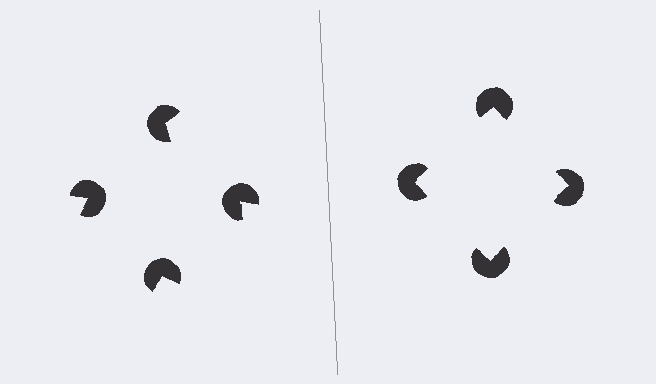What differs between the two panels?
The pac-man discs are positioned identically on both sides; only the wedge orientations differ. On the right they align to a square; on the left they are misaligned.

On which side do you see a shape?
An illusory square appears on the right side. On the left side the wedge cuts are rotated, so no coherent shape forms.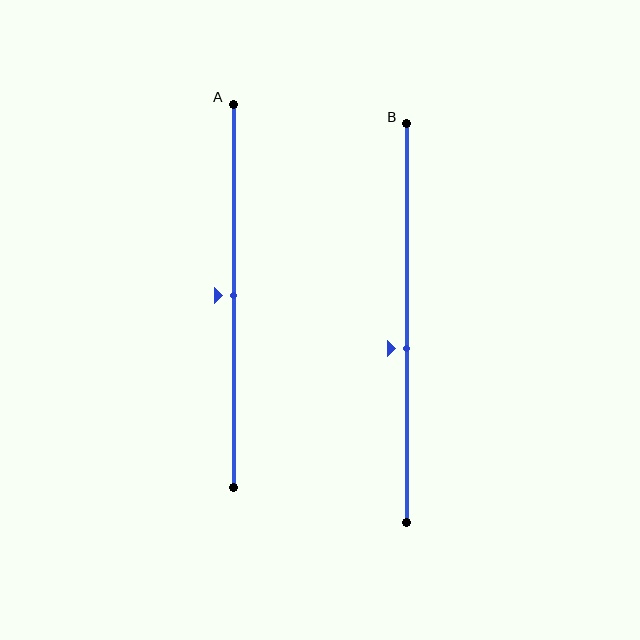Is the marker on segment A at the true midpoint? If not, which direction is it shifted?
Yes, the marker on segment A is at the true midpoint.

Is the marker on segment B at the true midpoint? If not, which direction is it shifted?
No, the marker on segment B is shifted downward by about 6% of the segment length.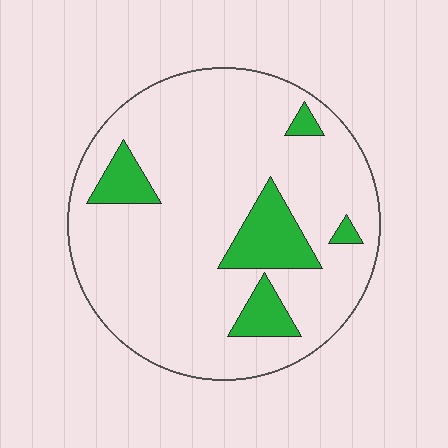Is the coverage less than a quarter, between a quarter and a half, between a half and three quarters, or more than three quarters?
Less than a quarter.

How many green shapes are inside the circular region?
5.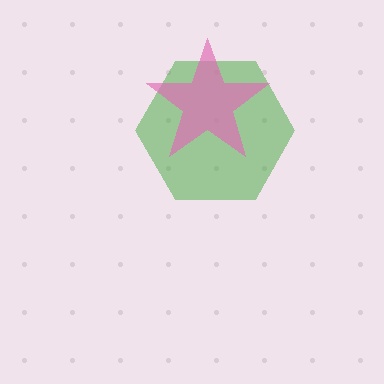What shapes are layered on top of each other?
The layered shapes are: a green hexagon, a pink star.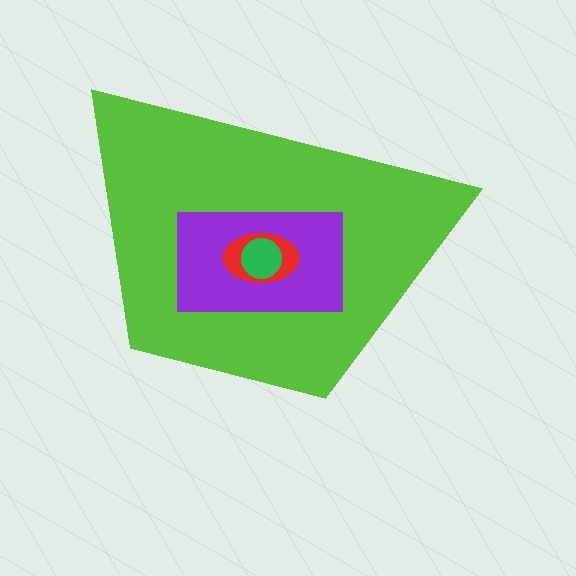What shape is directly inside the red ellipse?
The green circle.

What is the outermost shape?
The lime trapezoid.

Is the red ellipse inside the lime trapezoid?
Yes.